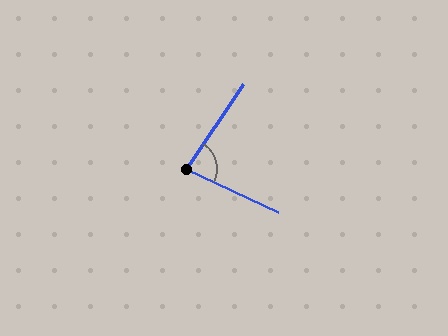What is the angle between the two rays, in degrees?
Approximately 82 degrees.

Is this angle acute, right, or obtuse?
It is acute.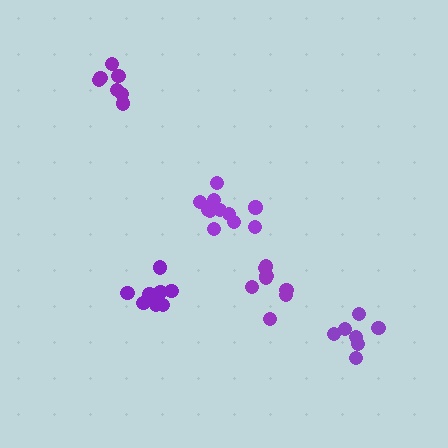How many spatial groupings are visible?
There are 5 spatial groupings.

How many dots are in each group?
Group 1: 8 dots, Group 2: 8 dots, Group 3: 7 dots, Group 4: 7 dots, Group 5: 11 dots (41 total).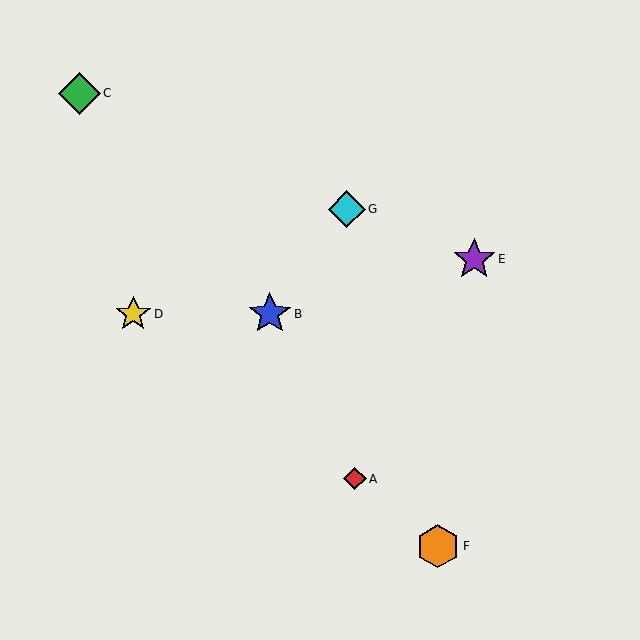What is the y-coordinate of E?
Object E is at y≈259.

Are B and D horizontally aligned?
Yes, both are at y≈314.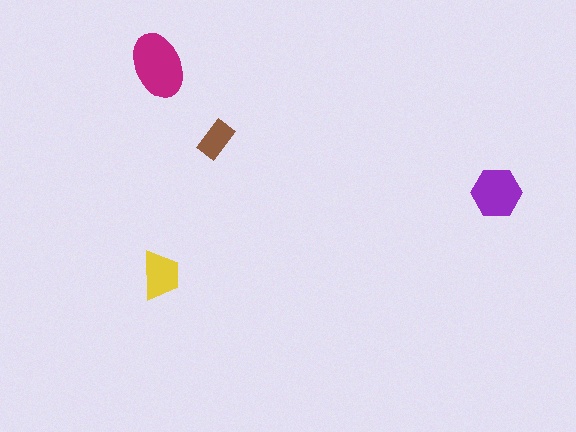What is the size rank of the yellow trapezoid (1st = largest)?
3rd.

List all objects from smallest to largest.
The brown rectangle, the yellow trapezoid, the purple hexagon, the magenta ellipse.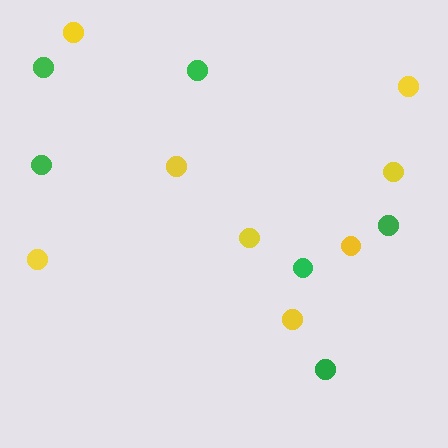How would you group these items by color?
There are 2 groups: one group of yellow circles (8) and one group of green circles (6).